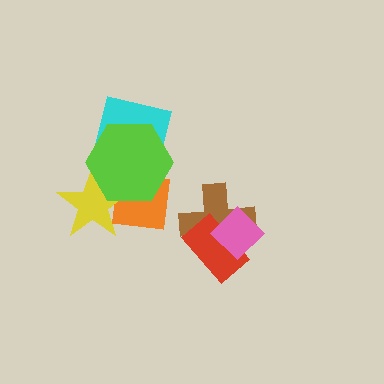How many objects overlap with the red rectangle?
2 objects overlap with the red rectangle.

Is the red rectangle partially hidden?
Yes, it is partially covered by another shape.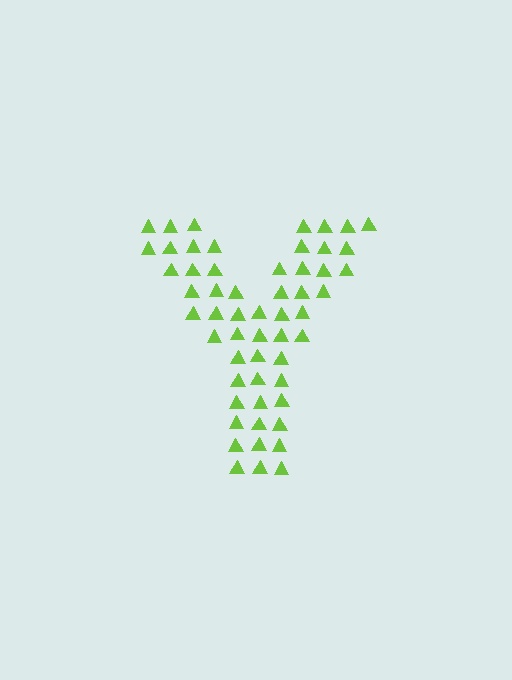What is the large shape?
The large shape is the letter Y.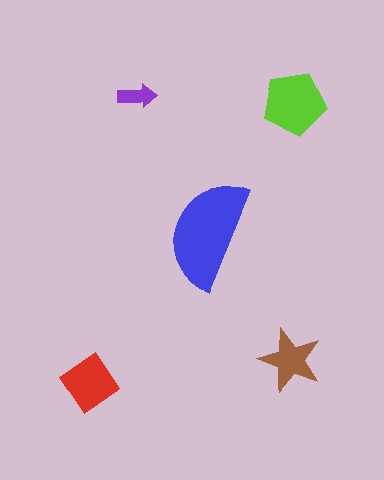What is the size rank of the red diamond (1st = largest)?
3rd.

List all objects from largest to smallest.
The blue semicircle, the lime pentagon, the red diamond, the brown star, the purple arrow.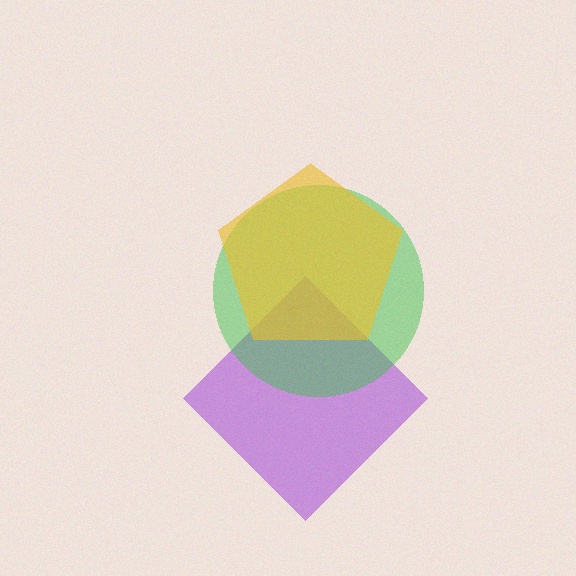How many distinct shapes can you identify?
There are 3 distinct shapes: a purple diamond, a green circle, a yellow pentagon.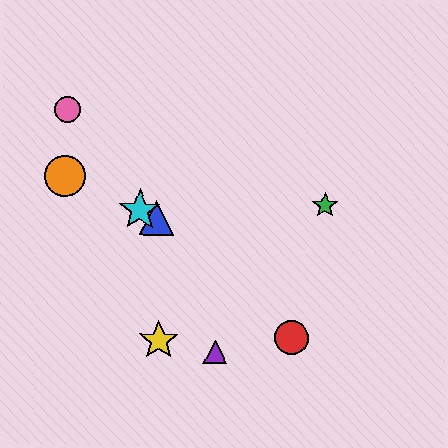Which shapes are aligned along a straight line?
The blue triangle, the orange circle, the cyan star are aligned along a straight line.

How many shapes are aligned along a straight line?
3 shapes (the blue triangle, the orange circle, the cyan star) are aligned along a straight line.